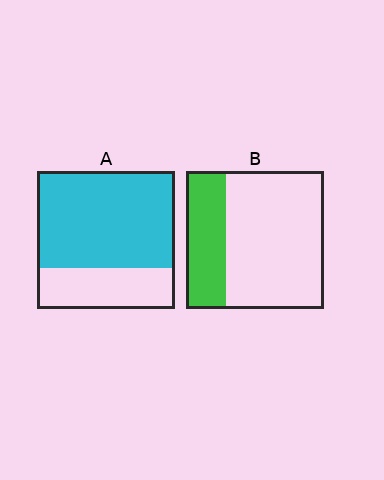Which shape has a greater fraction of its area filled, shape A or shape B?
Shape A.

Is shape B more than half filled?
No.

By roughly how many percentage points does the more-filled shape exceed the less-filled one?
By roughly 40 percentage points (A over B).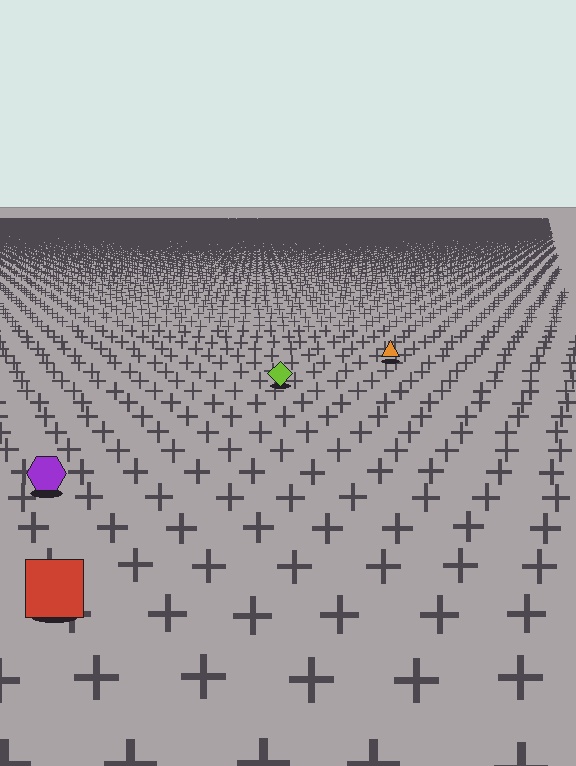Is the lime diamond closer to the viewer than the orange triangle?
Yes. The lime diamond is closer — you can tell from the texture gradient: the ground texture is coarser near it.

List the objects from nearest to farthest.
From nearest to farthest: the red square, the purple hexagon, the lime diamond, the orange triangle.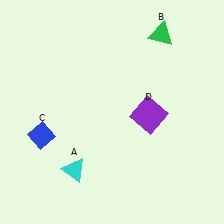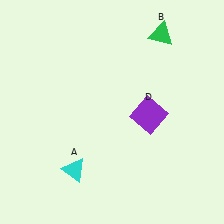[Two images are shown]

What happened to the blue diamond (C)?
The blue diamond (C) was removed in Image 2. It was in the bottom-left area of Image 1.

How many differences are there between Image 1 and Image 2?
There is 1 difference between the two images.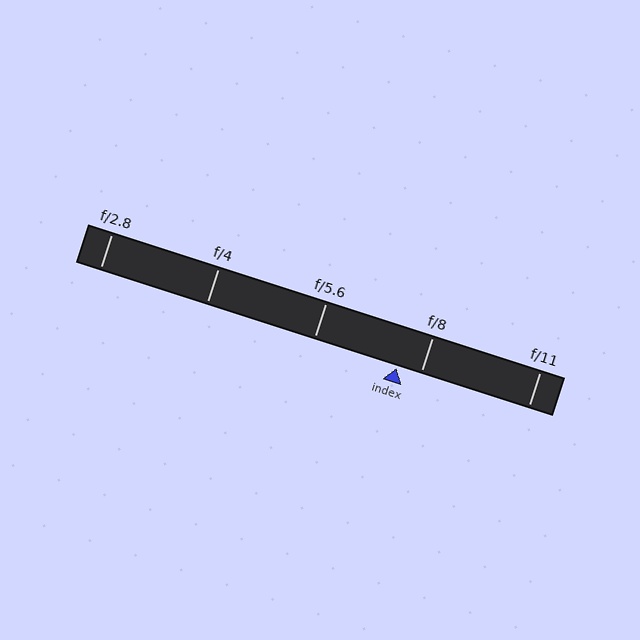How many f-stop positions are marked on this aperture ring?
There are 5 f-stop positions marked.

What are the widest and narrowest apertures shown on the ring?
The widest aperture shown is f/2.8 and the narrowest is f/11.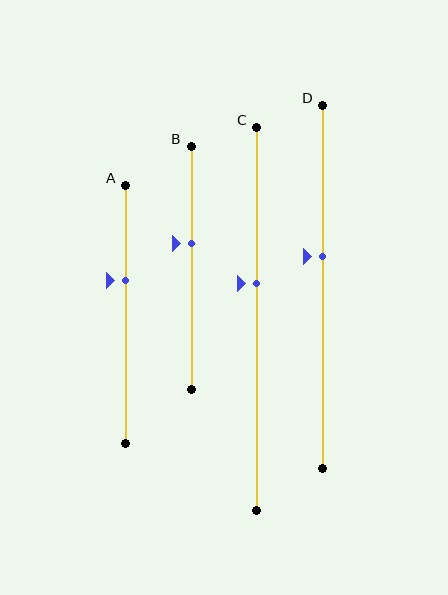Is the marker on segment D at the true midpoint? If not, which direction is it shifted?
No, the marker on segment D is shifted upward by about 9% of the segment length.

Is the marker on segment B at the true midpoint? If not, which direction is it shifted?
No, the marker on segment B is shifted upward by about 10% of the segment length.